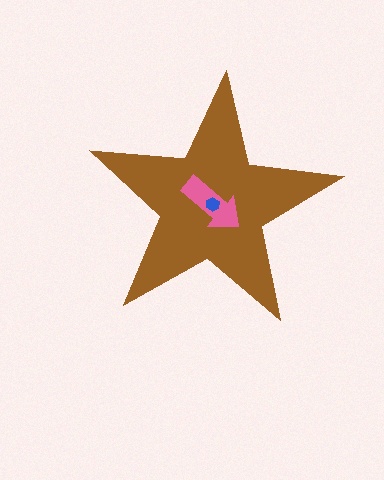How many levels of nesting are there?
3.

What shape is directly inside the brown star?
The pink arrow.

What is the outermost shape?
The brown star.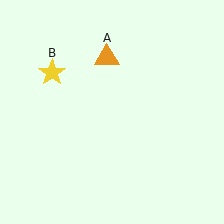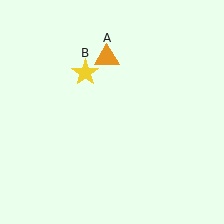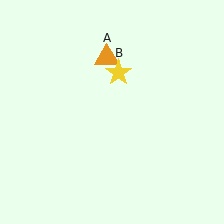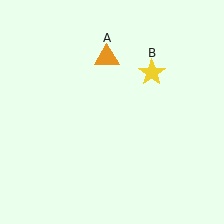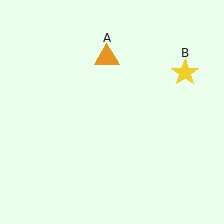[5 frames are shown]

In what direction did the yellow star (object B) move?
The yellow star (object B) moved right.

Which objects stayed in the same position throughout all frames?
Orange triangle (object A) remained stationary.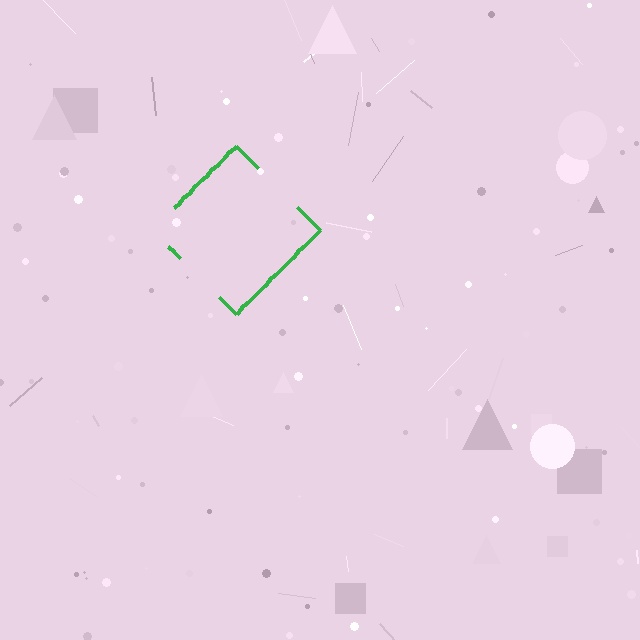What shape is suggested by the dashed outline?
The dashed outline suggests a diamond.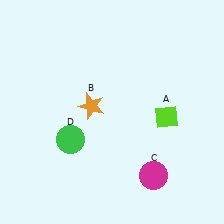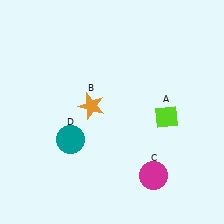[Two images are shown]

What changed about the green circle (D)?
In Image 1, D is green. In Image 2, it changed to teal.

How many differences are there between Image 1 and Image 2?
There is 1 difference between the two images.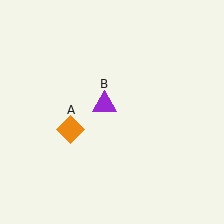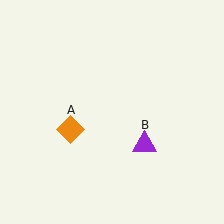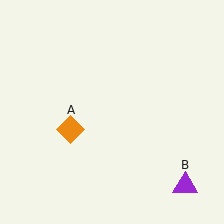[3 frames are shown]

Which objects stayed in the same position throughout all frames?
Orange diamond (object A) remained stationary.